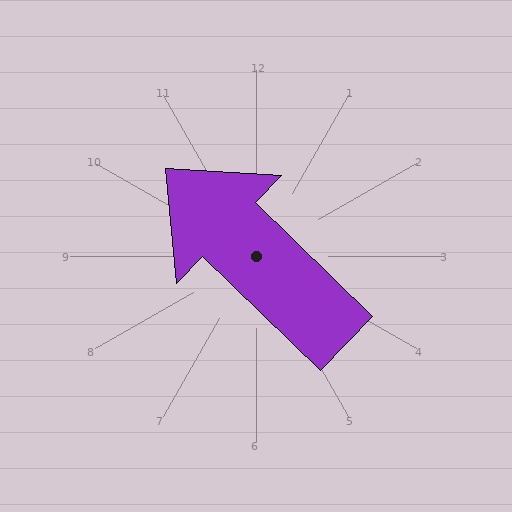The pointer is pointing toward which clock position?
Roughly 10 o'clock.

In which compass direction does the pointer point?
Northwest.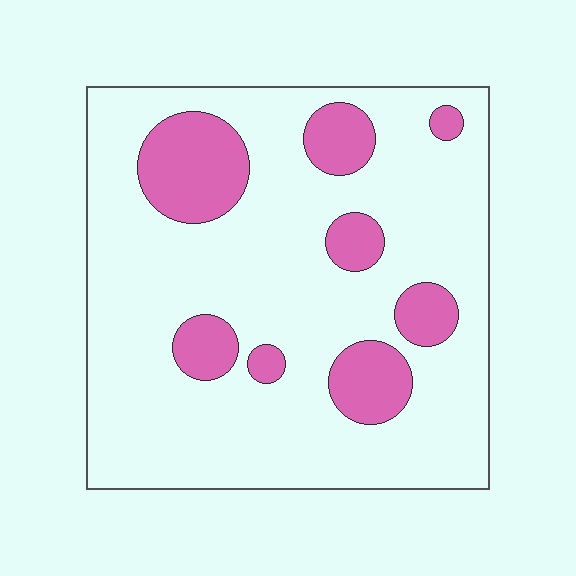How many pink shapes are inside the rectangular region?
8.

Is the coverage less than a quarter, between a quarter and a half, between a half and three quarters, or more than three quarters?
Less than a quarter.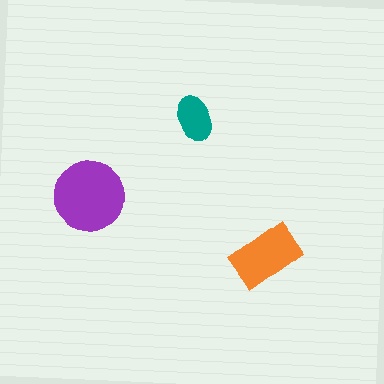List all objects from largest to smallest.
The purple circle, the orange rectangle, the teal ellipse.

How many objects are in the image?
There are 3 objects in the image.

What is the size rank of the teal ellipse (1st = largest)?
3rd.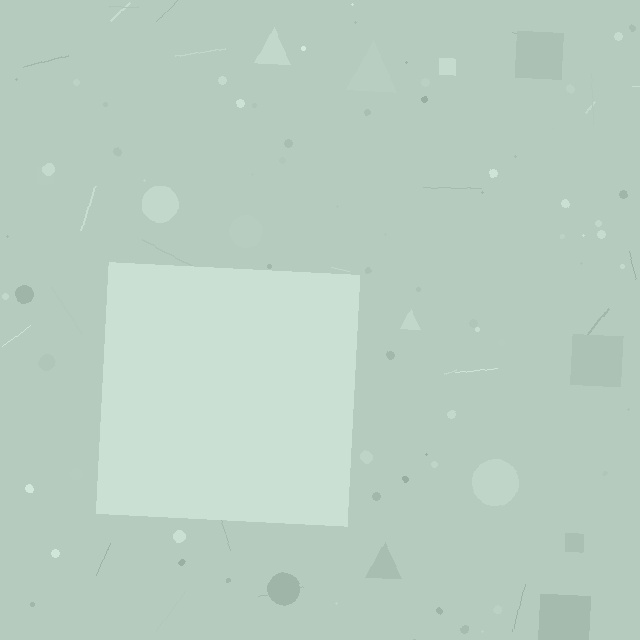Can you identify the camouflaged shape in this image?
The camouflaged shape is a square.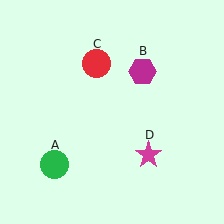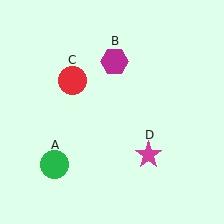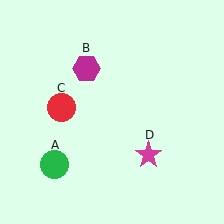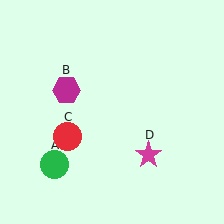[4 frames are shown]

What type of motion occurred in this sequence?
The magenta hexagon (object B), red circle (object C) rotated counterclockwise around the center of the scene.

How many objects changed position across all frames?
2 objects changed position: magenta hexagon (object B), red circle (object C).